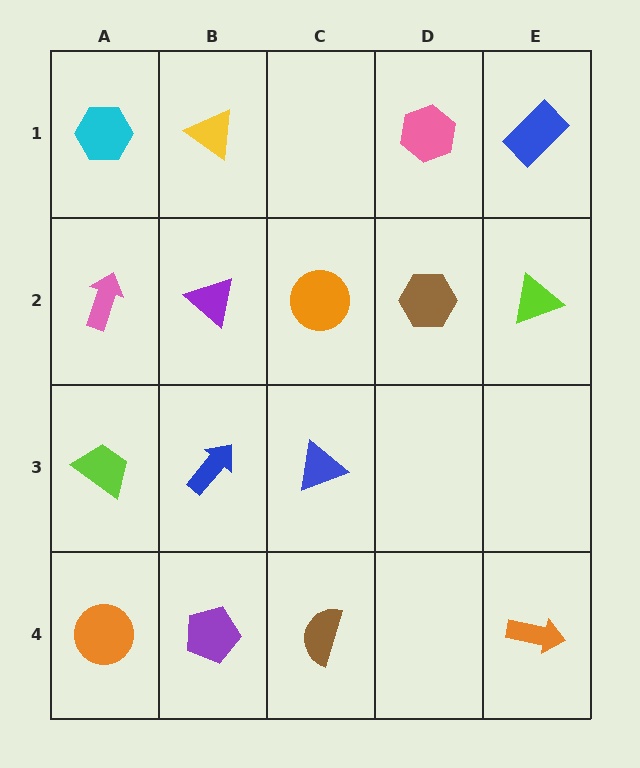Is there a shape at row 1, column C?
No, that cell is empty.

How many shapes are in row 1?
4 shapes.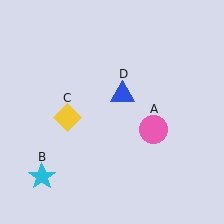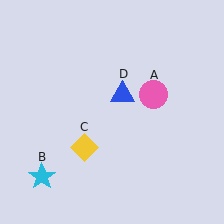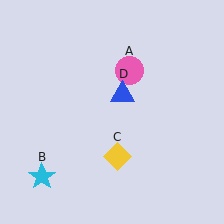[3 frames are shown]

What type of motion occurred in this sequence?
The pink circle (object A), yellow diamond (object C) rotated counterclockwise around the center of the scene.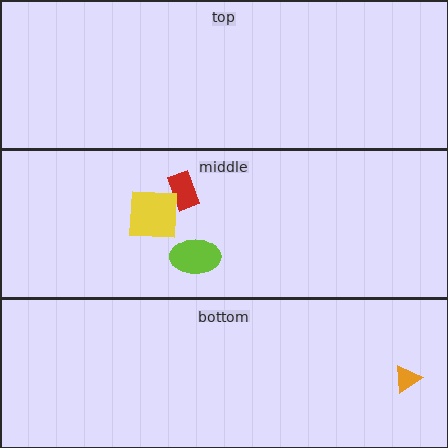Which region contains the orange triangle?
The bottom region.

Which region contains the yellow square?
The middle region.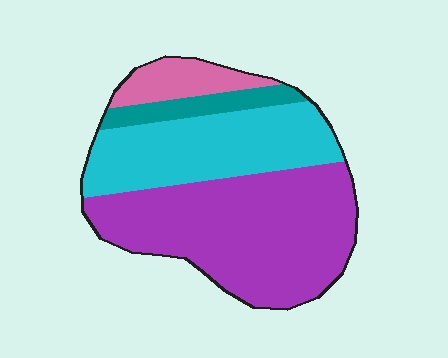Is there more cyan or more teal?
Cyan.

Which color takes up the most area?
Purple, at roughly 50%.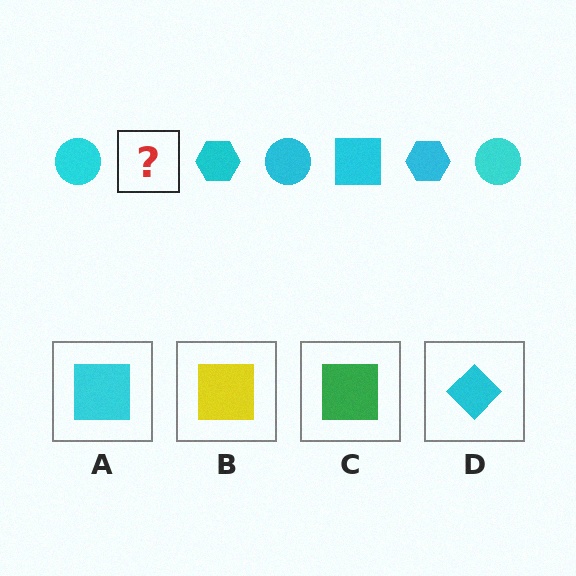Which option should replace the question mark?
Option A.